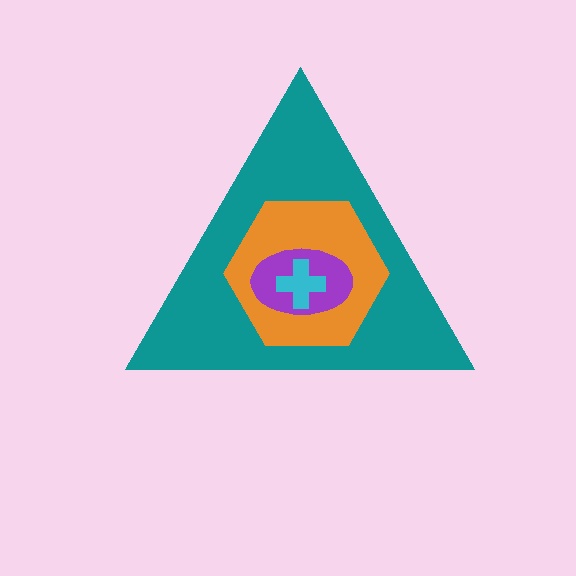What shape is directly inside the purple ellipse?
The cyan cross.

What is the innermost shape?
The cyan cross.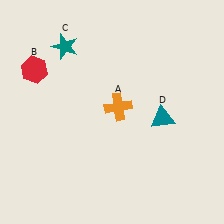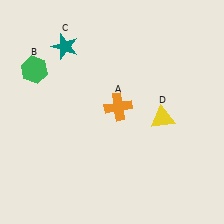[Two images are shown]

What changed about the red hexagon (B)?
In Image 1, B is red. In Image 2, it changed to green.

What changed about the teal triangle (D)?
In Image 1, D is teal. In Image 2, it changed to yellow.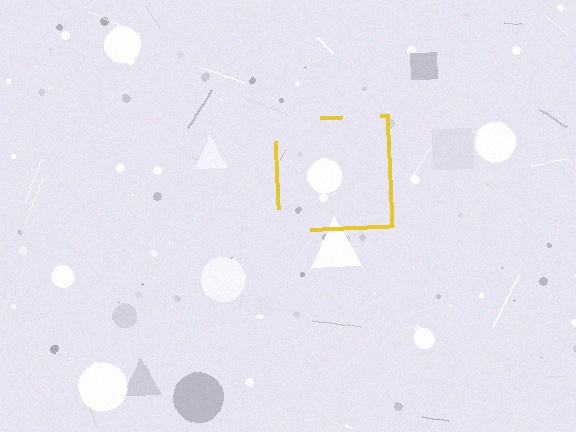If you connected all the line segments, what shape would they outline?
They would outline a square.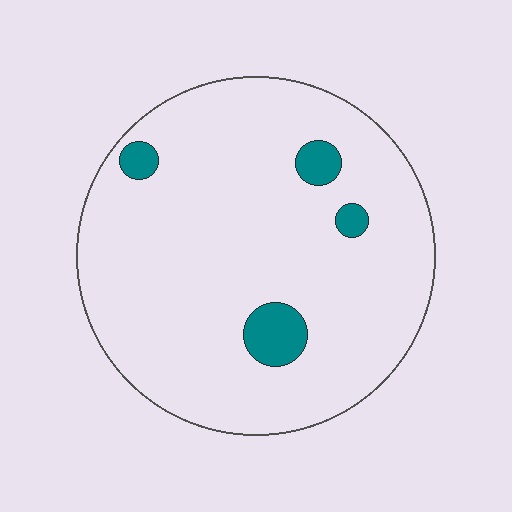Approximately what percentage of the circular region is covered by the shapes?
Approximately 5%.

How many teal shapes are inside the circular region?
4.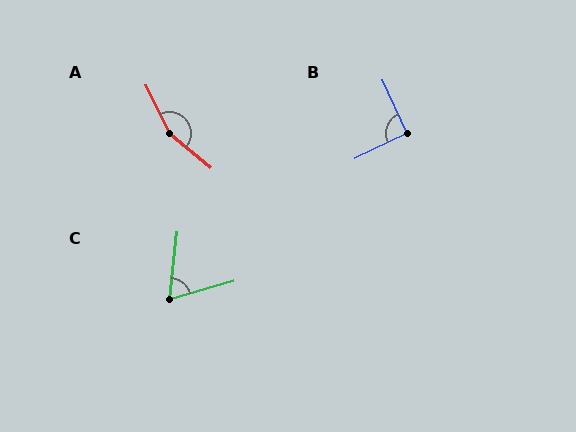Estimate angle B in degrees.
Approximately 92 degrees.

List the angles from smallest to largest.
C (68°), B (92°), A (156°).